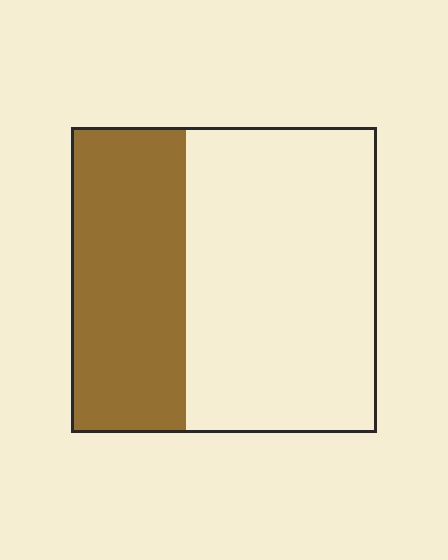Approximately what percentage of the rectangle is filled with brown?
Approximately 40%.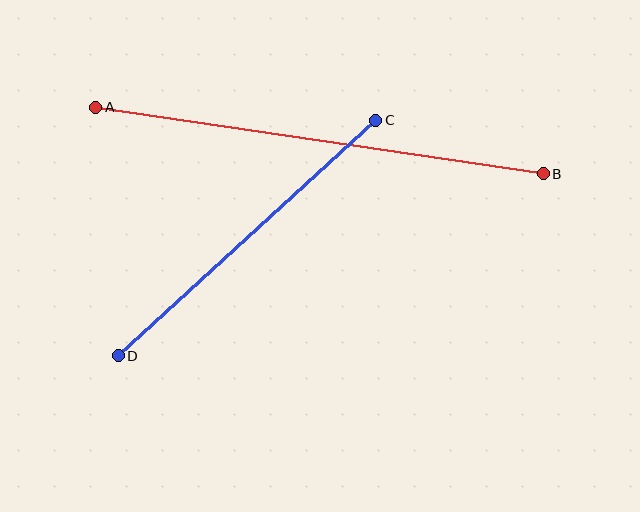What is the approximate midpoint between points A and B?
The midpoint is at approximately (319, 140) pixels.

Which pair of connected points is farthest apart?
Points A and B are farthest apart.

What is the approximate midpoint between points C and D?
The midpoint is at approximately (247, 238) pixels.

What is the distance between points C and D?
The distance is approximately 349 pixels.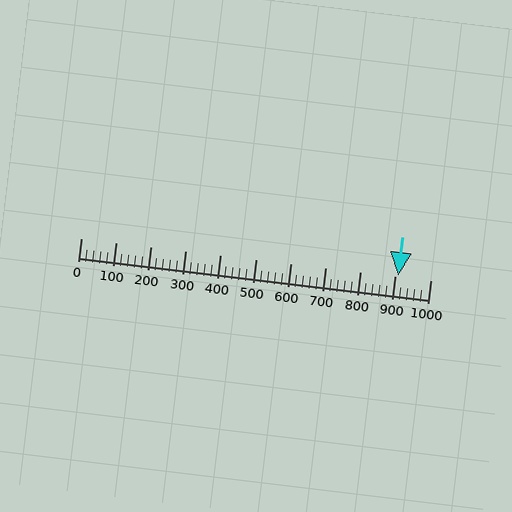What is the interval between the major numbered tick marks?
The major tick marks are spaced 100 units apart.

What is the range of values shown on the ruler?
The ruler shows values from 0 to 1000.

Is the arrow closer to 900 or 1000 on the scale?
The arrow is closer to 900.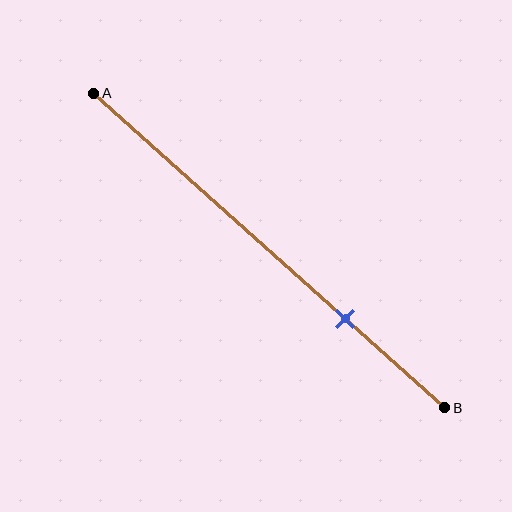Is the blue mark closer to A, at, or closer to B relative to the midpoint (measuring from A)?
The blue mark is closer to point B than the midpoint of segment AB.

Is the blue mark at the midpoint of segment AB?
No, the mark is at about 70% from A, not at the 50% midpoint.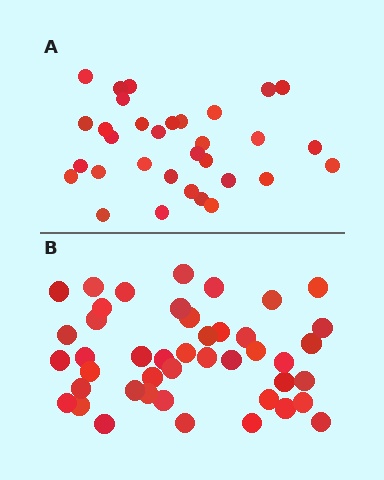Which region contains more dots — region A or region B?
Region B (the bottom region) has more dots.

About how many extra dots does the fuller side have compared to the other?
Region B has roughly 12 or so more dots than region A.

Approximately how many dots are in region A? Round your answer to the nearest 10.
About 30 dots. (The exact count is 32, which rounds to 30.)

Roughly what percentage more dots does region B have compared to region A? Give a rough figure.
About 40% more.